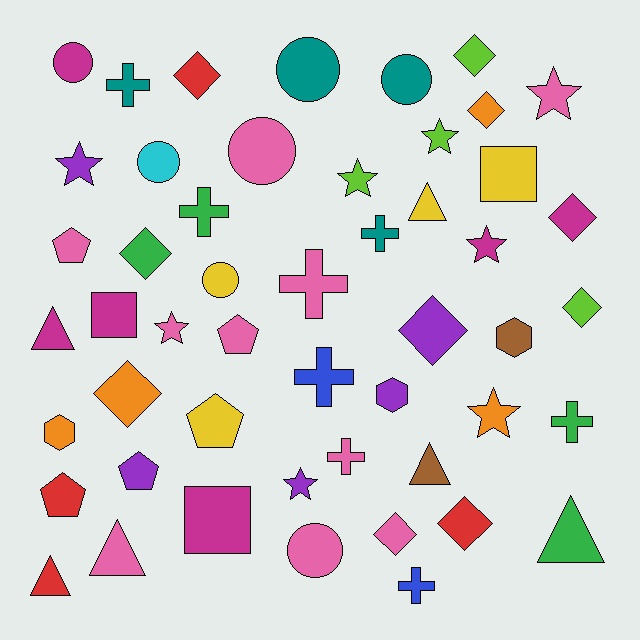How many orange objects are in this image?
There are 4 orange objects.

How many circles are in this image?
There are 7 circles.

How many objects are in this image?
There are 50 objects.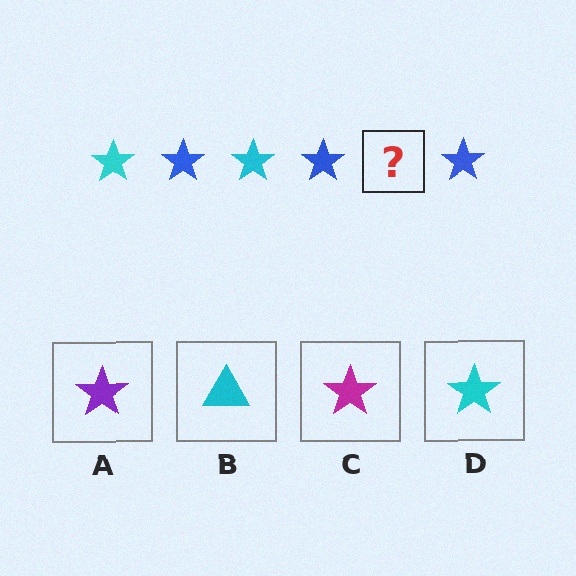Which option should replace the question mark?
Option D.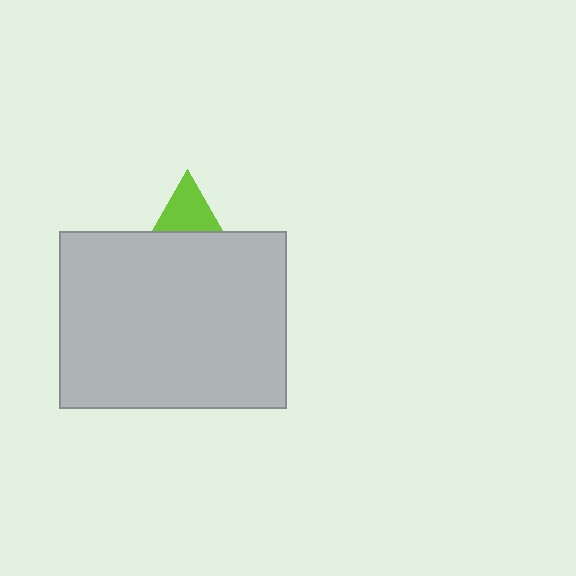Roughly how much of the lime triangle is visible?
A small part of it is visible (roughly 41%).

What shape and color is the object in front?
The object in front is a light gray rectangle.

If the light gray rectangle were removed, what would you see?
You would see the complete lime triangle.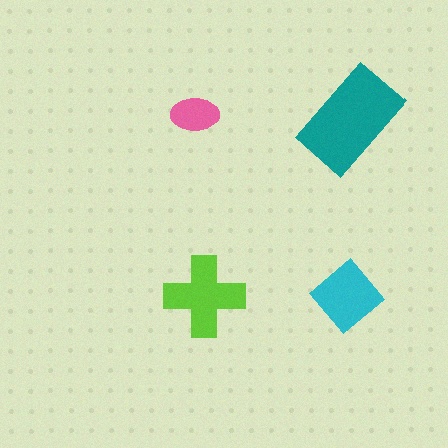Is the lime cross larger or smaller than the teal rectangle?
Smaller.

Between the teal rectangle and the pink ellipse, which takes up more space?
The teal rectangle.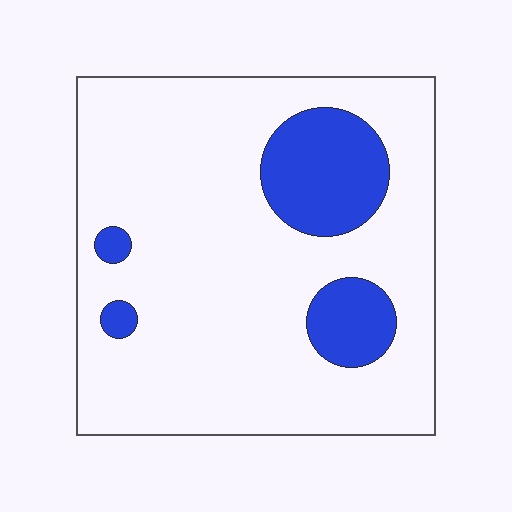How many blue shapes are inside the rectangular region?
4.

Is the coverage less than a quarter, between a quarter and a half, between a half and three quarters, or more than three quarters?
Less than a quarter.